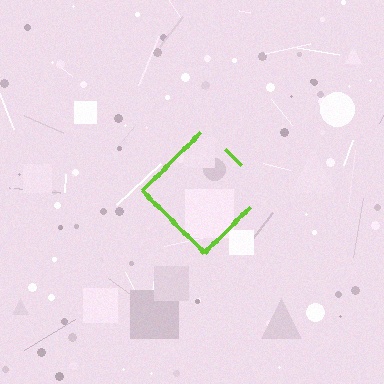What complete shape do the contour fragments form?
The contour fragments form a diamond.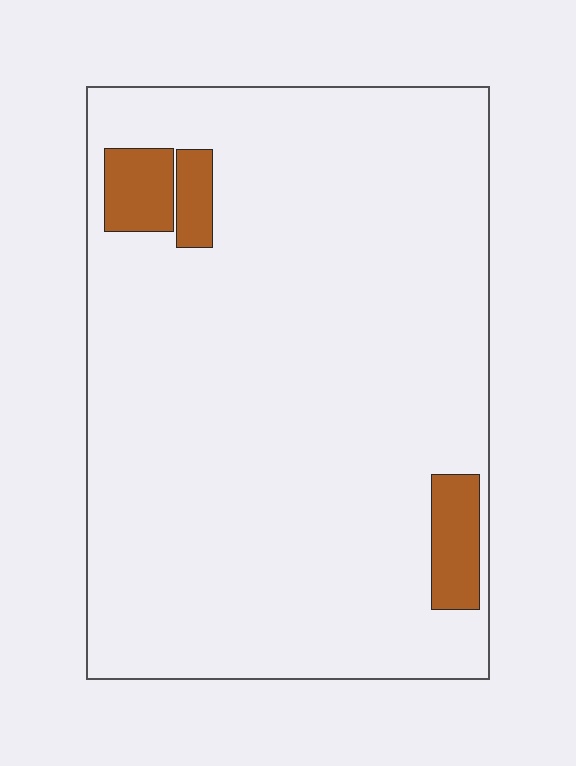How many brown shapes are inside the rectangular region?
3.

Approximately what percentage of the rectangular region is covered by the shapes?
Approximately 5%.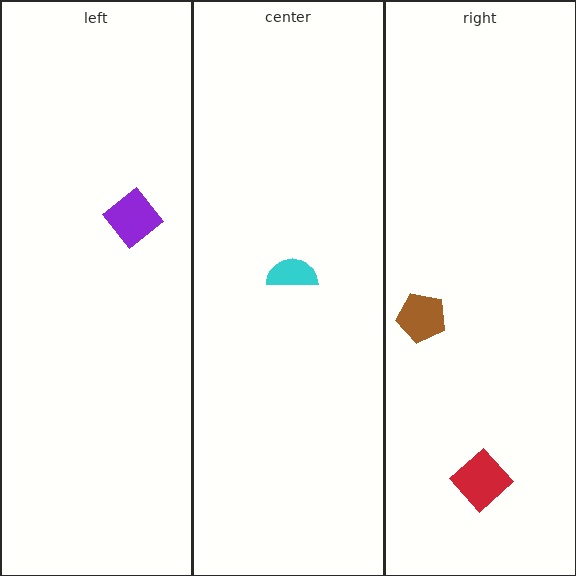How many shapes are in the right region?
2.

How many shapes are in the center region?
1.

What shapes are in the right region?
The brown pentagon, the red diamond.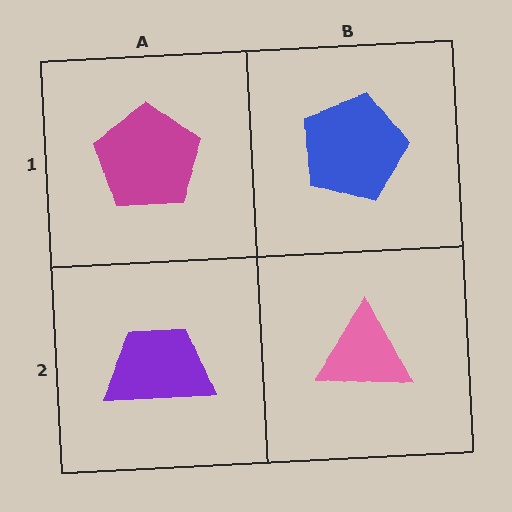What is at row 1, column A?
A magenta pentagon.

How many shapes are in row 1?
2 shapes.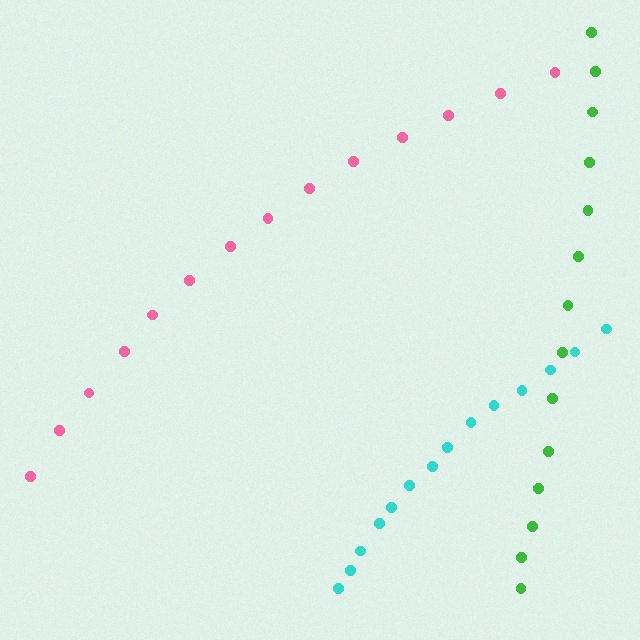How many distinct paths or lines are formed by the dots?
There are 3 distinct paths.